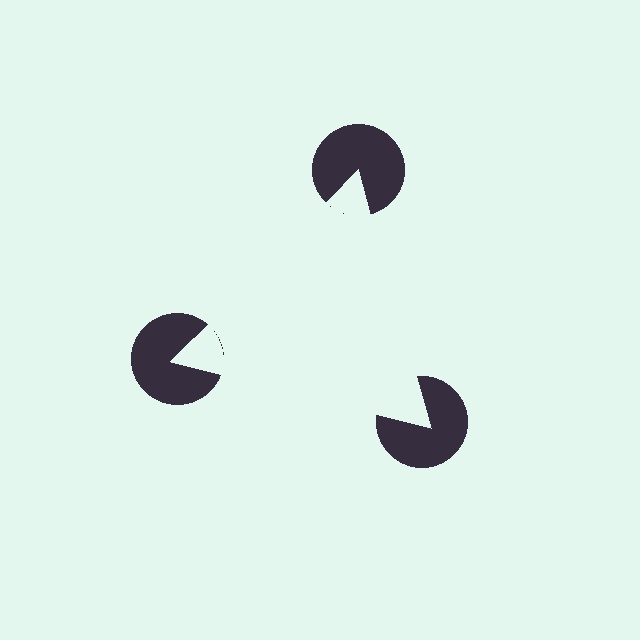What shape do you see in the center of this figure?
An illusory triangle — its edges are inferred from the aligned wedge cuts in the pac-man discs, not physically drawn.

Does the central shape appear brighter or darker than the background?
It typically appears slightly brighter than the background, even though no actual brightness change is drawn.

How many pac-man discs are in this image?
There are 3 — one at each vertex of the illusory triangle.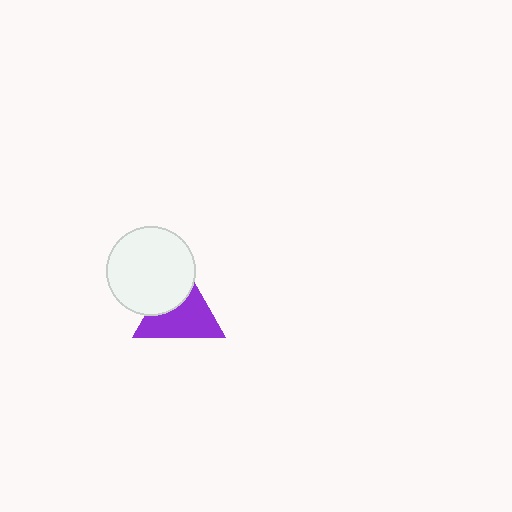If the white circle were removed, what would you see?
You would see the complete purple triangle.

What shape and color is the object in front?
The object in front is a white circle.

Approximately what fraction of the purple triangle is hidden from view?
Roughly 35% of the purple triangle is hidden behind the white circle.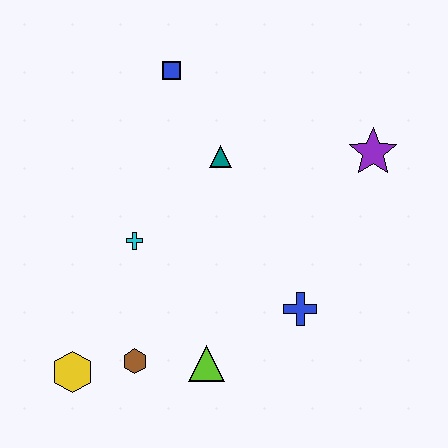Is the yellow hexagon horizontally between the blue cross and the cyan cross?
No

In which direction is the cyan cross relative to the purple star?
The cyan cross is to the left of the purple star.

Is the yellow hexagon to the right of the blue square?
No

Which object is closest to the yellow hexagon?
The brown hexagon is closest to the yellow hexagon.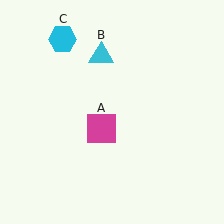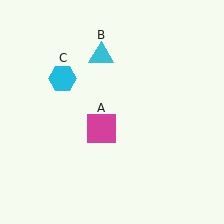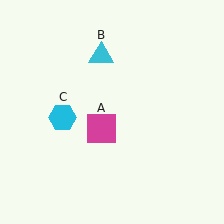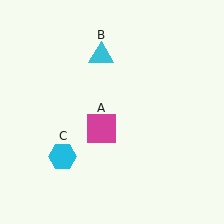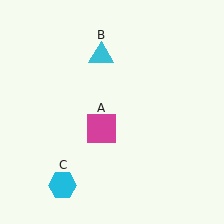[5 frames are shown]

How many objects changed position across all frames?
1 object changed position: cyan hexagon (object C).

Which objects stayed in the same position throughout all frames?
Magenta square (object A) and cyan triangle (object B) remained stationary.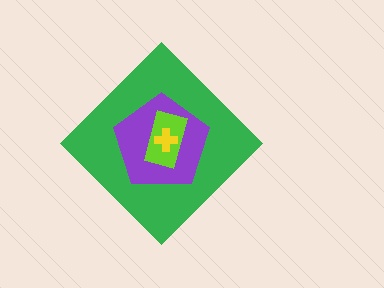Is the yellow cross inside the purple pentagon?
Yes.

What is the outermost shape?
The green diamond.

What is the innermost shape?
The yellow cross.